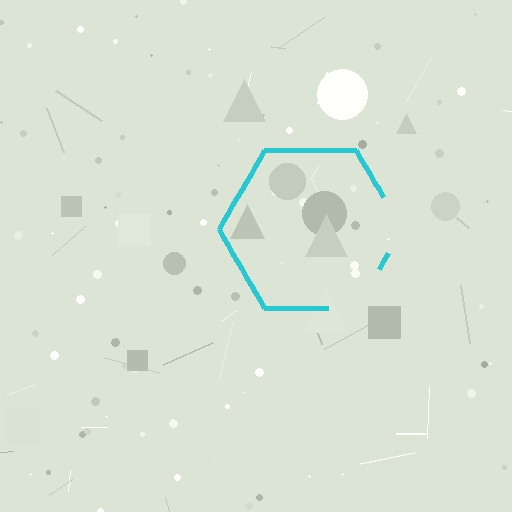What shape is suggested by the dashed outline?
The dashed outline suggests a hexagon.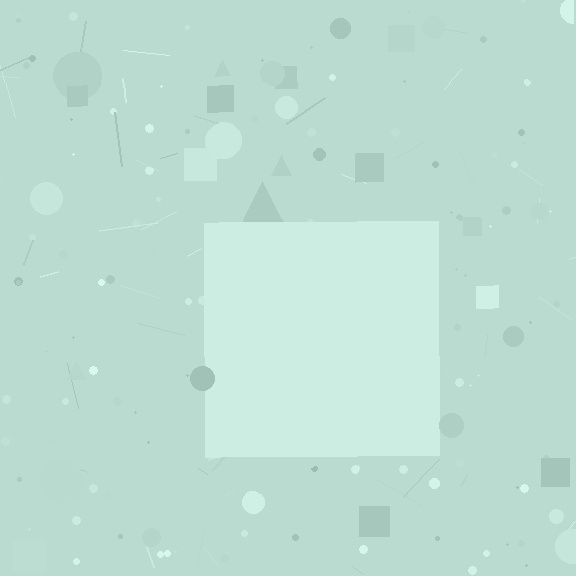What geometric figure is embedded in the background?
A square is embedded in the background.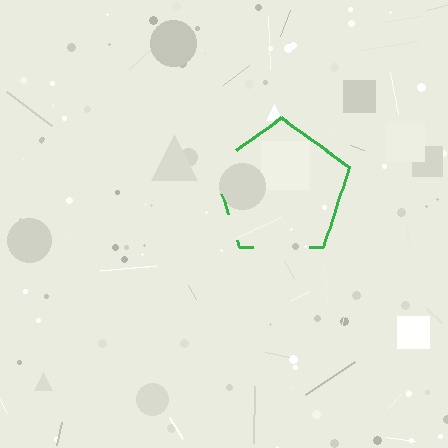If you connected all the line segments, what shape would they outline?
They would outline a pentagon.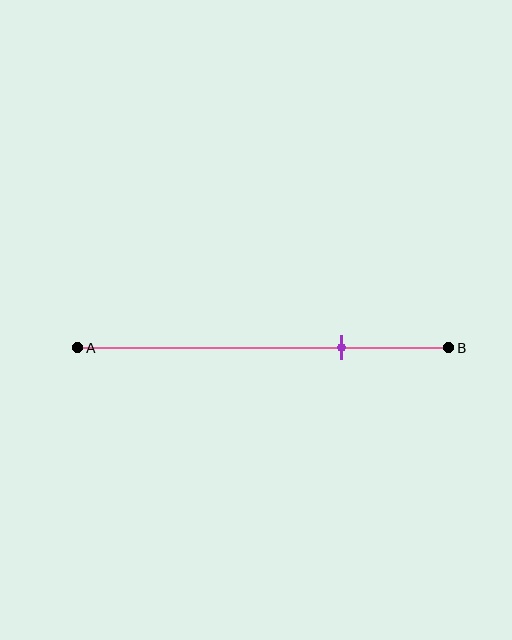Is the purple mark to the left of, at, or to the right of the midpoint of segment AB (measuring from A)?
The purple mark is to the right of the midpoint of segment AB.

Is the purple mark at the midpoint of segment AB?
No, the mark is at about 70% from A, not at the 50% midpoint.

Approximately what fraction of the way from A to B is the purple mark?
The purple mark is approximately 70% of the way from A to B.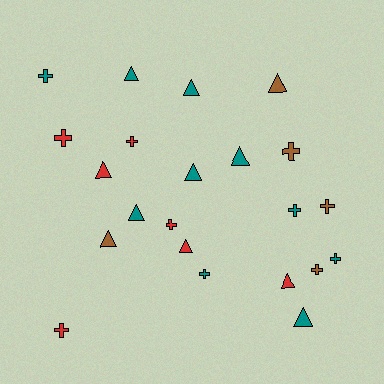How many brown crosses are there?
There are 3 brown crosses.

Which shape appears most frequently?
Cross, with 11 objects.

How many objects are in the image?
There are 22 objects.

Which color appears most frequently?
Teal, with 10 objects.